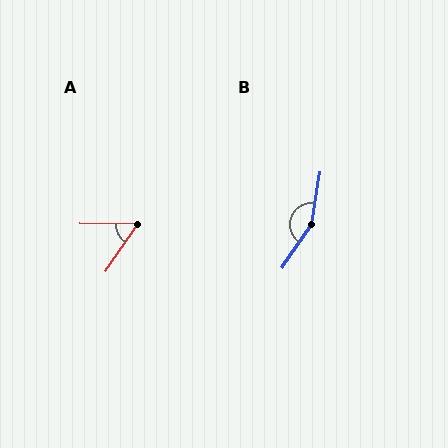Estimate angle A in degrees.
Approximately 57 degrees.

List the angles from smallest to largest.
A (57°), B (155°).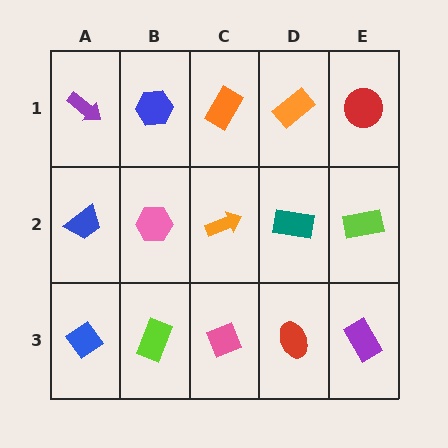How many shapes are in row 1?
5 shapes.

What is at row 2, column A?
A blue trapezoid.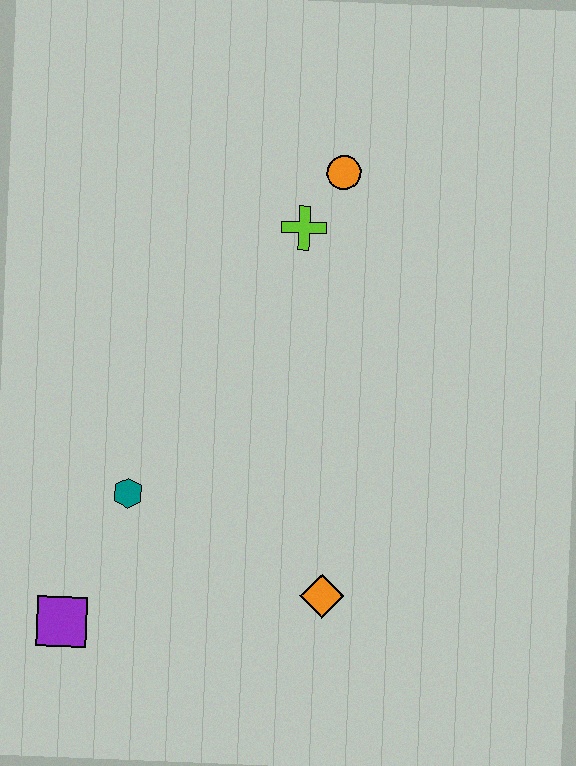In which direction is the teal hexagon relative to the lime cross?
The teal hexagon is below the lime cross.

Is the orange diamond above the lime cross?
No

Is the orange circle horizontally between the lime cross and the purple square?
No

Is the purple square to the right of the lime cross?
No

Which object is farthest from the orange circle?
The purple square is farthest from the orange circle.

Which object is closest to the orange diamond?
The teal hexagon is closest to the orange diamond.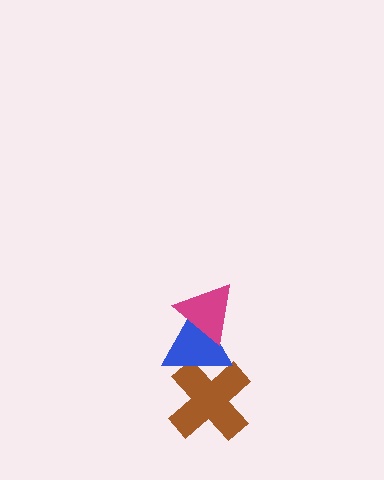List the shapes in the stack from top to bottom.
From top to bottom: the magenta triangle, the blue triangle, the brown cross.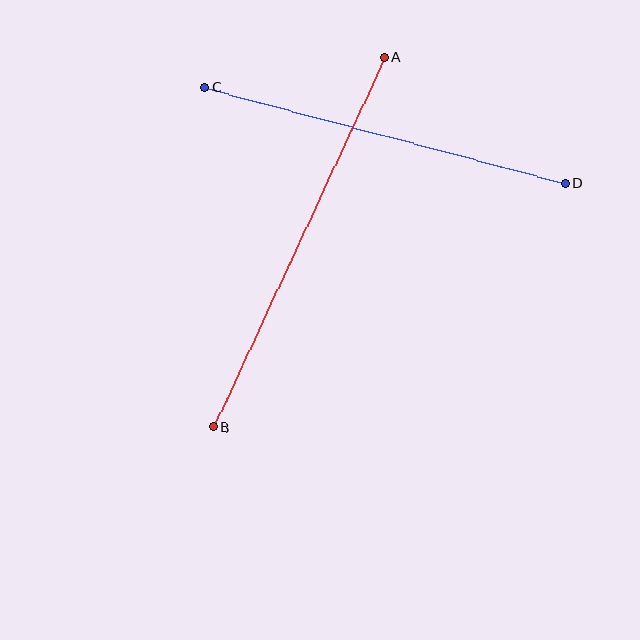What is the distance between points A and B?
The distance is approximately 407 pixels.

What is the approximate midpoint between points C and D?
The midpoint is at approximately (385, 135) pixels.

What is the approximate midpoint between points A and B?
The midpoint is at approximately (299, 242) pixels.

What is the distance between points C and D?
The distance is approximately 373 pixels.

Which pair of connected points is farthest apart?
Points A and B are farthest apart.